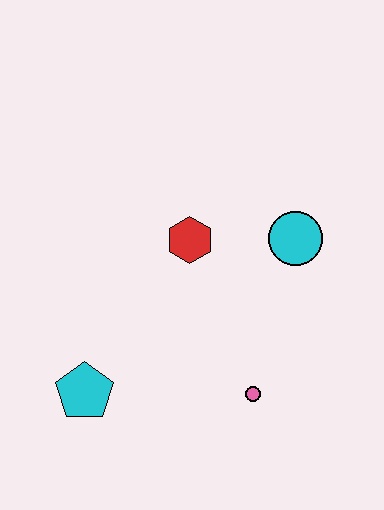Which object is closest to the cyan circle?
The red hexagon is closest to the cyan circle.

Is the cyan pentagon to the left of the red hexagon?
Yes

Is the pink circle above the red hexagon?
No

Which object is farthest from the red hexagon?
The cyan pentagon is farthest from the red hexagon.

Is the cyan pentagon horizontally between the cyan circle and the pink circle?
No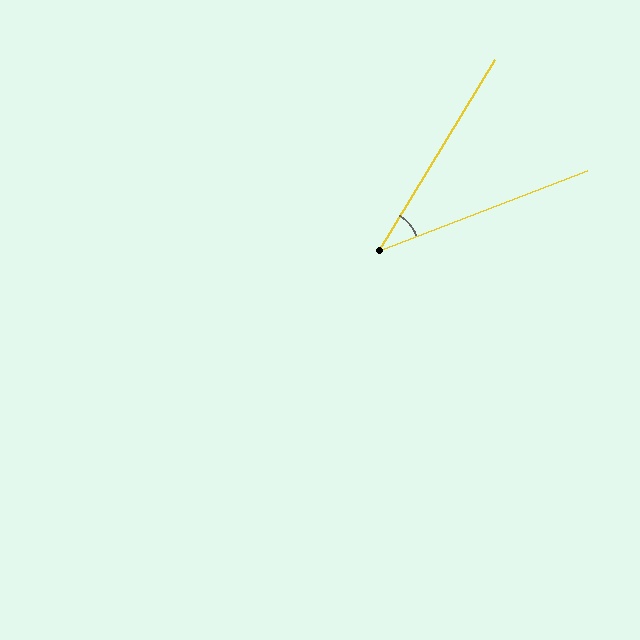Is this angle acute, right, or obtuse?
It is acute.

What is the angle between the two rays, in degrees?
Approximately 38 degrees.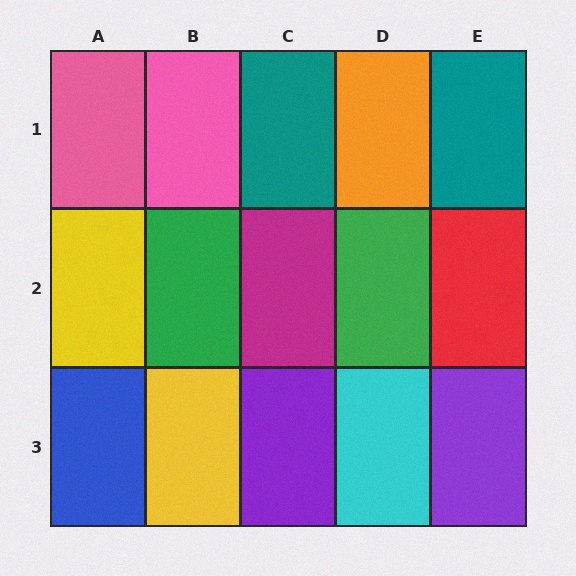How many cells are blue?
1 cell is blue.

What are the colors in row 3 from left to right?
Blue, yellow, purple, cyan, purple.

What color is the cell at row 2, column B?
Green.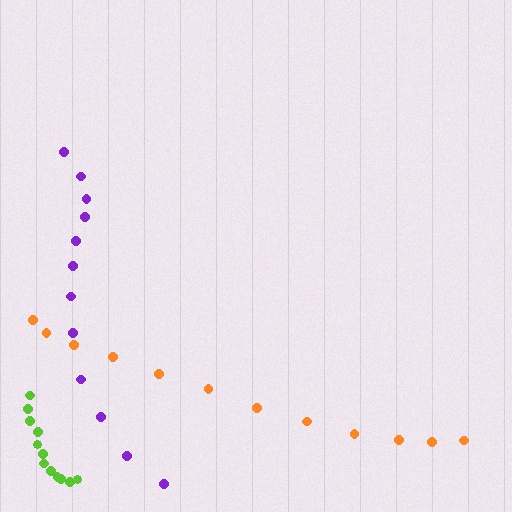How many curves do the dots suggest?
There are 3 distinct paths.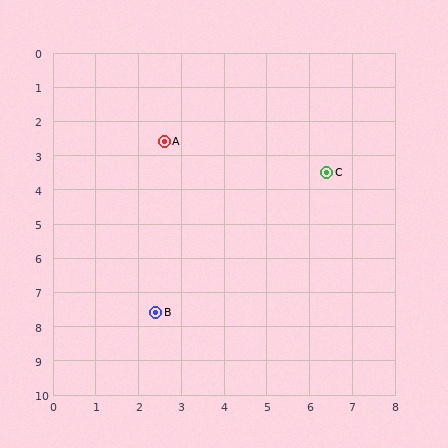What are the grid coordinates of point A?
Point A is at approximately (2.6, 2.6).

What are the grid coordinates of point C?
Point C is at approximately (6.4, 3.5).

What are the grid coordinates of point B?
Point B is at approximately (2.4, 7.6).